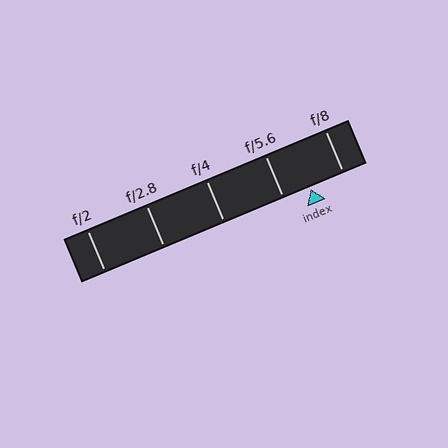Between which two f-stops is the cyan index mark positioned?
The index mark is between f/5.6 and f/8.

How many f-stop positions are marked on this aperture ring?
There are 5 f-stop positions marked.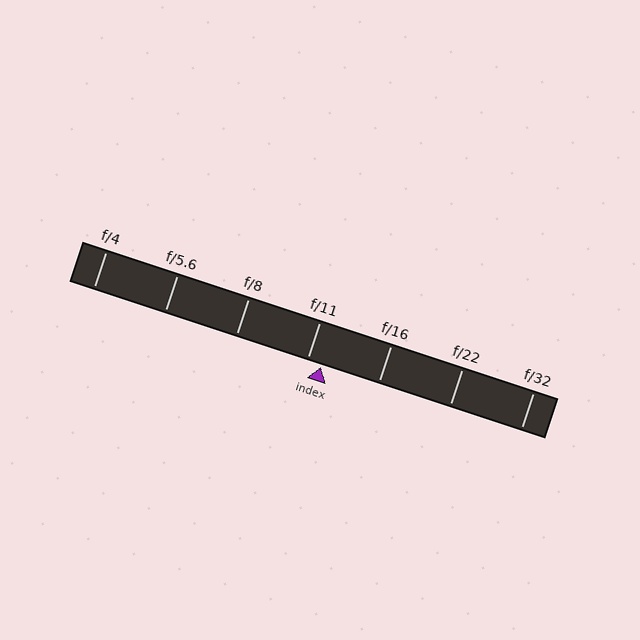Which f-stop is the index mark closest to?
The index mark is closest to f/11.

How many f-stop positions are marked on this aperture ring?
There are 7 f-stop positions marked.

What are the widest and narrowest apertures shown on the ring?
The widest aperture shown is f/4 and the narrowest is f/32.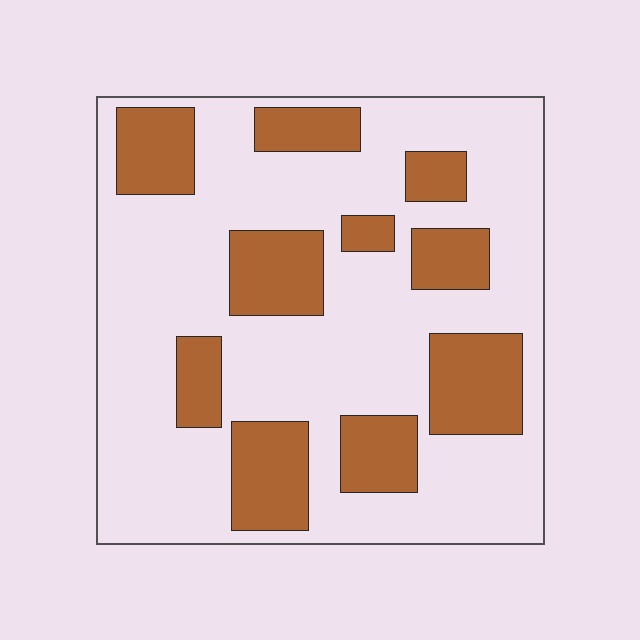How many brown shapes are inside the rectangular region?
10.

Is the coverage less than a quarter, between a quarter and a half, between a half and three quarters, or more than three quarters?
Between a quarter and a half.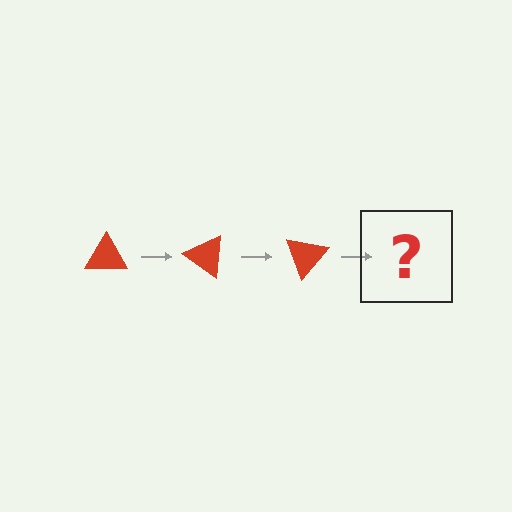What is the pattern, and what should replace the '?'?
The pattern is that the triangle rotates 35 degrees each step. The '?' should be a red triangle rotated 105 degrees.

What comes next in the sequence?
The next element should be a red triangle rotated 105 degrees.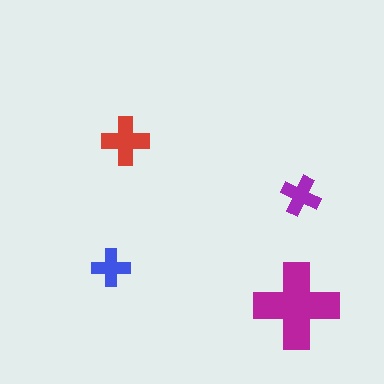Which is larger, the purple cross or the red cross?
The red one.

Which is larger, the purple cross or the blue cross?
The purple one.